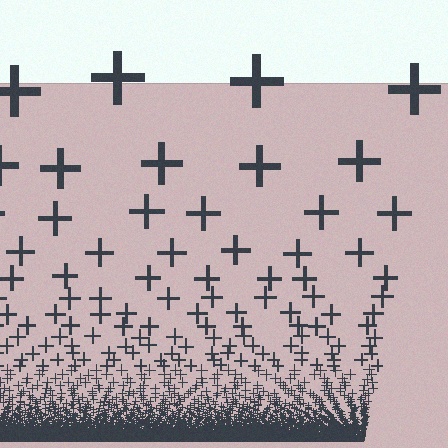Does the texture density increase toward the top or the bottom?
Density increases toward the bottom.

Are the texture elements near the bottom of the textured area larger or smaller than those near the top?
Smaller. The gradient is inverted — elements near the bottom are smaller and denser.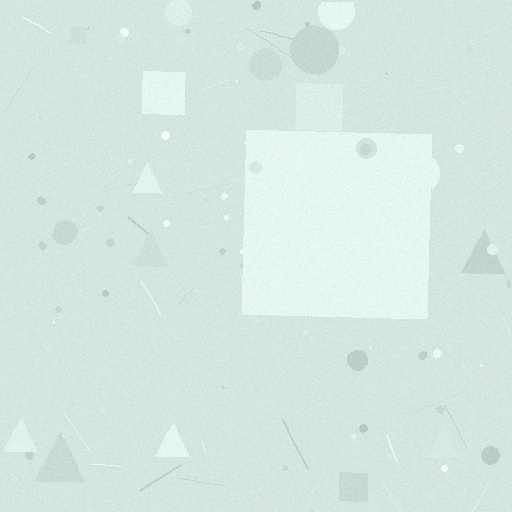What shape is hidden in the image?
A square is hidden in the image.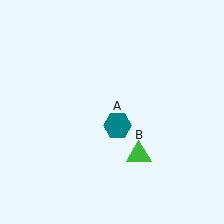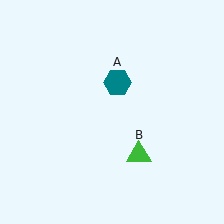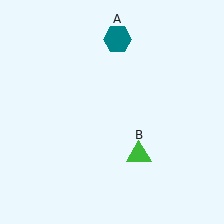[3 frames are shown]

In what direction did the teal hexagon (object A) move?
The teal hexagon (object A) moved up.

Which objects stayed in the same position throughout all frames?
Green triangle (object B) remained stationary.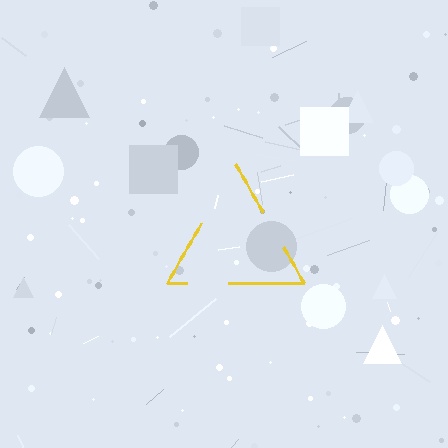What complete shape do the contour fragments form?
The contour fragments form a triangle.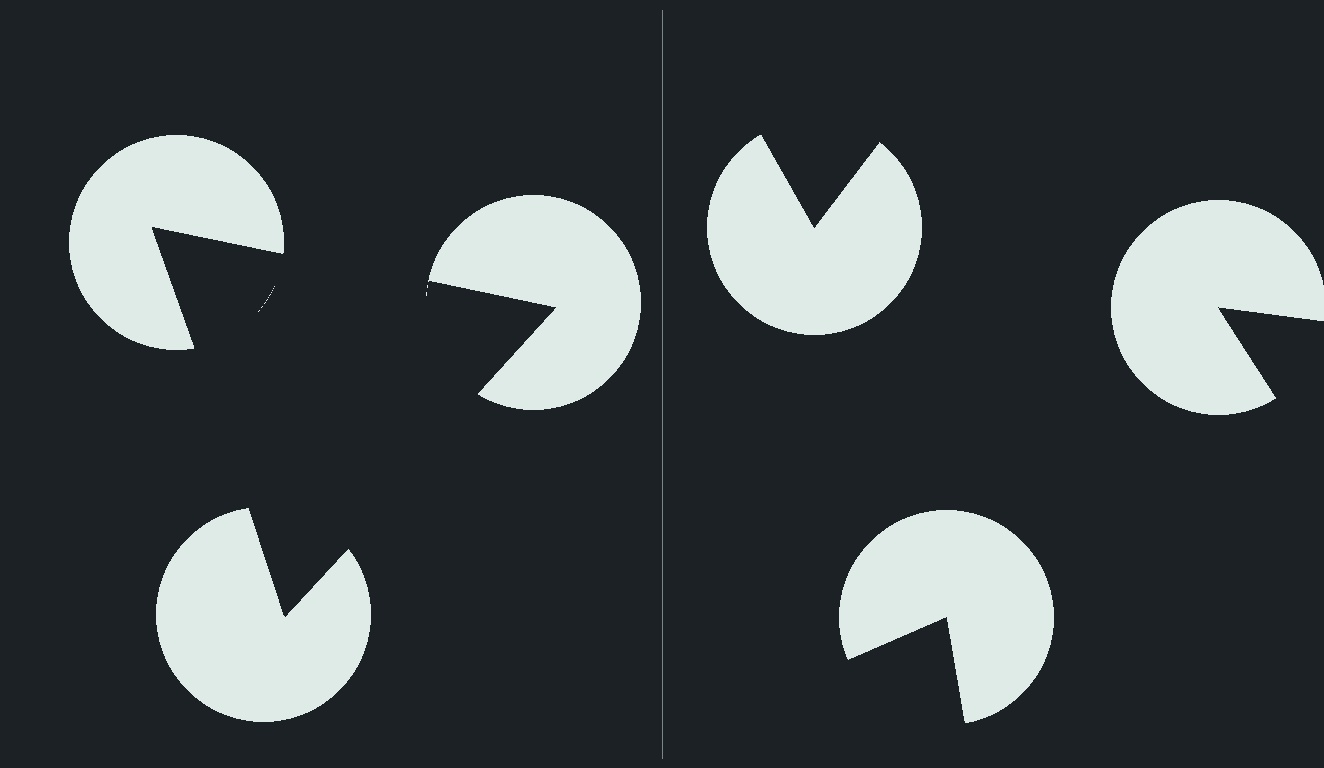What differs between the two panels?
The pac-man discs are positioned identically on both sides; only the wedge orientations differ. On the left they align to a triangle; on the right they are misaligned.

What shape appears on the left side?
An illusory triangle.